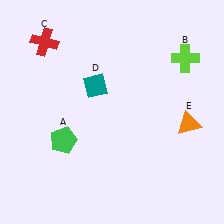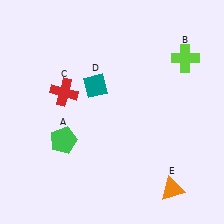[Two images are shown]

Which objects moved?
The objects that moved are: the red cross (C), the orange triangle (E).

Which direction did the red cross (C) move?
The red cross (C) moved down.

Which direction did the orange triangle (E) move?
The orange triangle (E) moved down.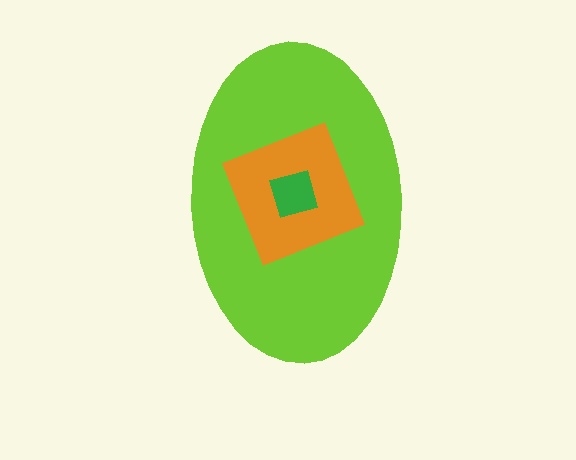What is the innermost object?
The green square.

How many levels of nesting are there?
3.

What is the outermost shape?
The lime ellipse.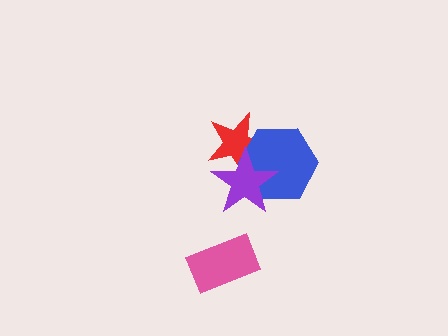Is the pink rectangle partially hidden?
No, no other shape covers it.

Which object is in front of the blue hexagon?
The purple star is in front of the blue hexagon.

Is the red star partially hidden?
Yes, it is partially covered by another shape.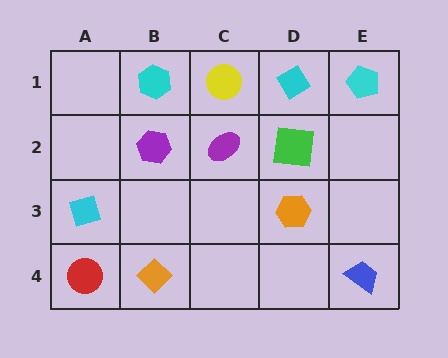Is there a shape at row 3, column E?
No, that cell is empty.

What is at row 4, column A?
A red circle.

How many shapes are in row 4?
3 shapes.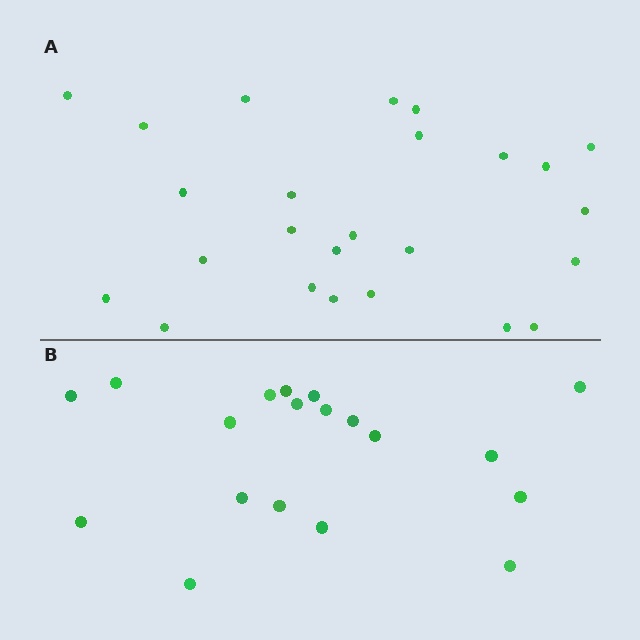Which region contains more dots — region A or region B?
Region A (the top region) has more dots.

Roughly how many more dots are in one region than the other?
Region A has about 6 more dots than region B.